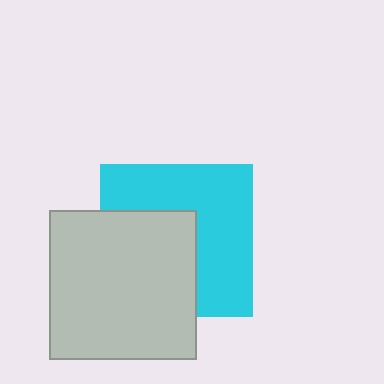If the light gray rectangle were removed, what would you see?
You would see the complete cyan square.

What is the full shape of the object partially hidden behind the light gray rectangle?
The partially hidden object is a cyan square.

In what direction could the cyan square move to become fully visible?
The cyan square could move toward the upper-right. That would shift it out from behind the light gray rectangle entirely.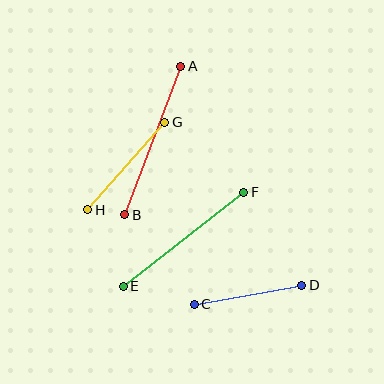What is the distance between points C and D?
The distance is approximately 109 pixels.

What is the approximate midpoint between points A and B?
The midpoint is at approximately (153, 140) pixels.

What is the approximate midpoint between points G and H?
The midpoint is at approximately (126, 166) pixels.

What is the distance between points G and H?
The distance is approximately 116 pixels.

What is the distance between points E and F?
The distance is approximately 153 pixels.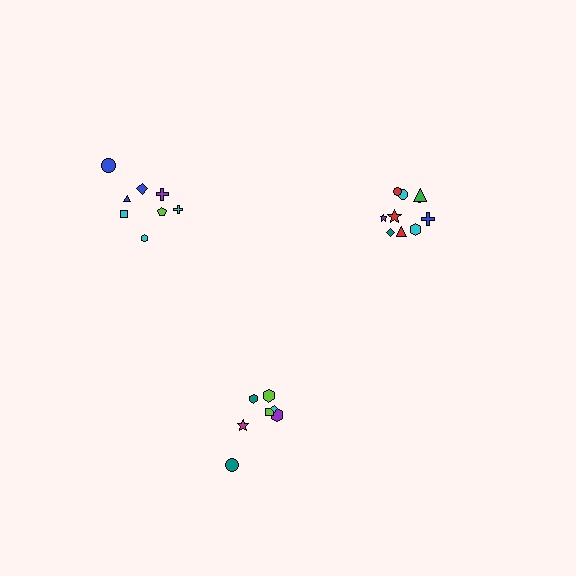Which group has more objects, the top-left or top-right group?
The top-right group.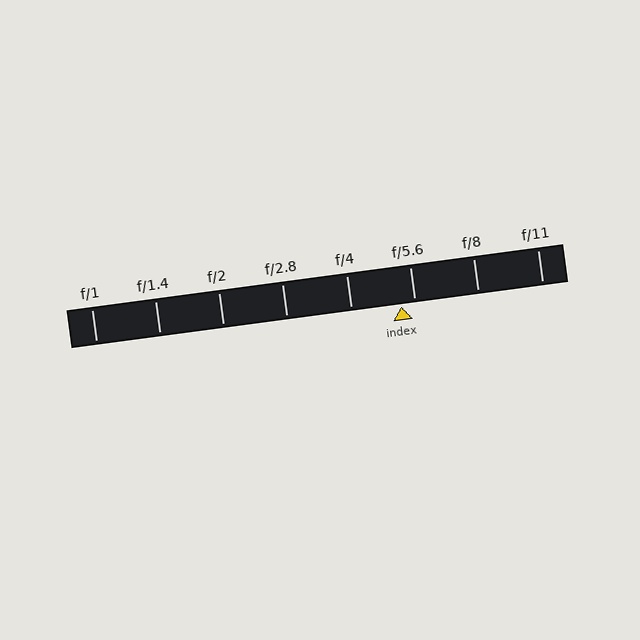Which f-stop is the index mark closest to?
The index mark is closest to f/5.6.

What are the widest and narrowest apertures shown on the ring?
The widest aperture shown is f/1 and the narrowest is f/11.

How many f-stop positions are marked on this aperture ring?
There are 8 f-stop positions marked.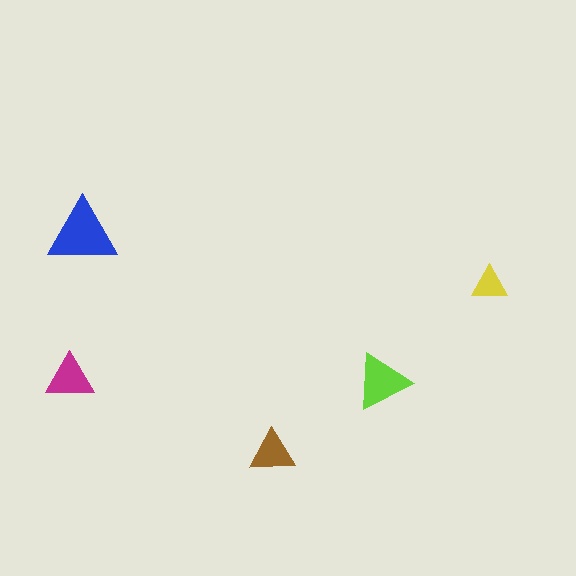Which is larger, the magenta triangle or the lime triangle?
The lime one.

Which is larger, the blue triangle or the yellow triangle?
The blue one.